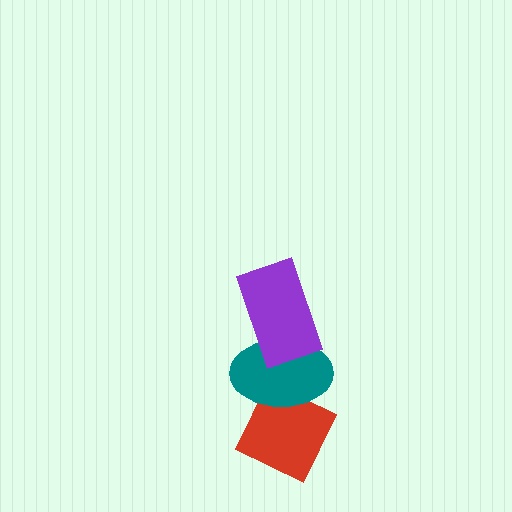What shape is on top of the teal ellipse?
The purple rectangle is on top of the teal ellipse.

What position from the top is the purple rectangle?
The purple rectangle is 1st from the top.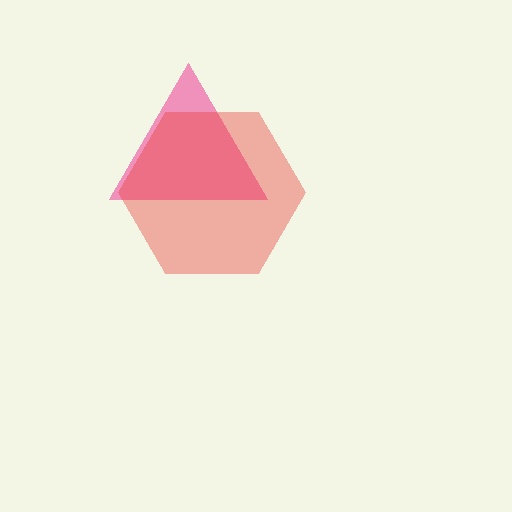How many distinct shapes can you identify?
There are 2 distinct shapes: a pink triangle, a red hexagon.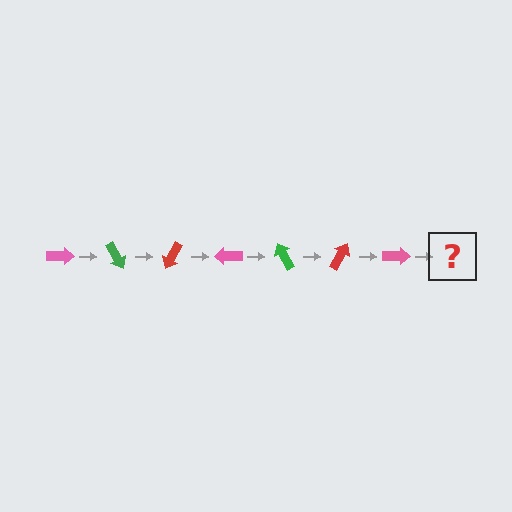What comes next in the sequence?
The next element should be a green arrow, rotated 420 degrees from the start.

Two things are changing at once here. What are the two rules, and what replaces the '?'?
The two rules are that it rotates 60 degrees each step and the color cycles through pink, green, and red. The '?' should be a green arrow, rotated 420 degrees from the start.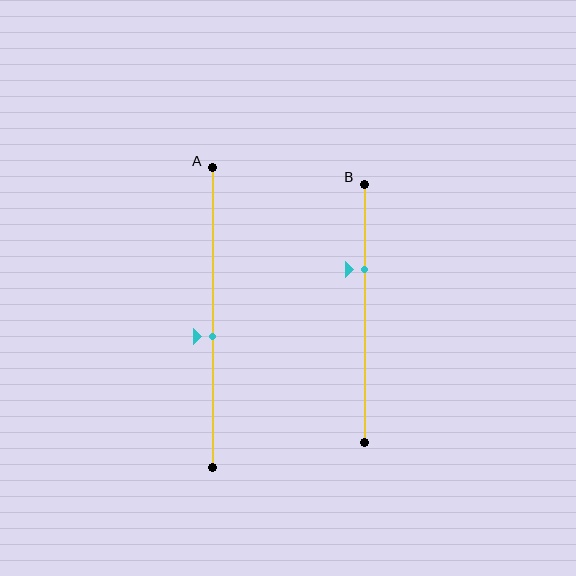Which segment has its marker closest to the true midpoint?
Segment A has its marker closest to the true midpoint.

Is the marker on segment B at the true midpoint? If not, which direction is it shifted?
No, the marker on segment B is shifted upward by about 17% of the segment length.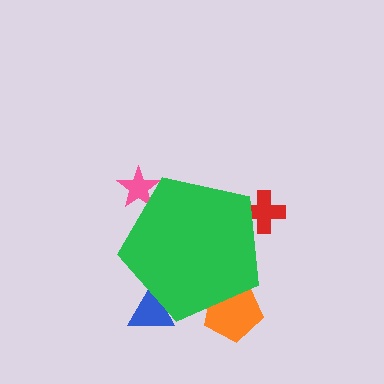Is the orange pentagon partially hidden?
Yes, the orange pentagon is partially hidden behind the green pentagon.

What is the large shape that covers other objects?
A green pentagon.